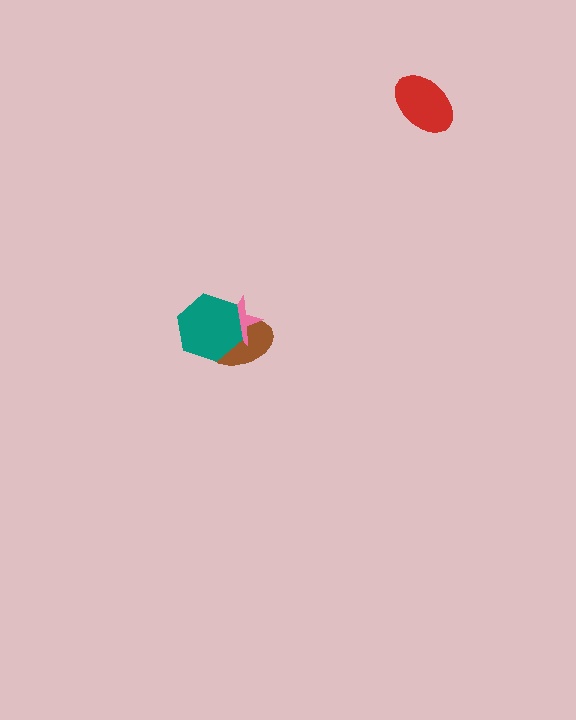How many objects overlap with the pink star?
2 objects overlap with the pink star.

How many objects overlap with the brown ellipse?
2 objects overlap with the brown ellipse.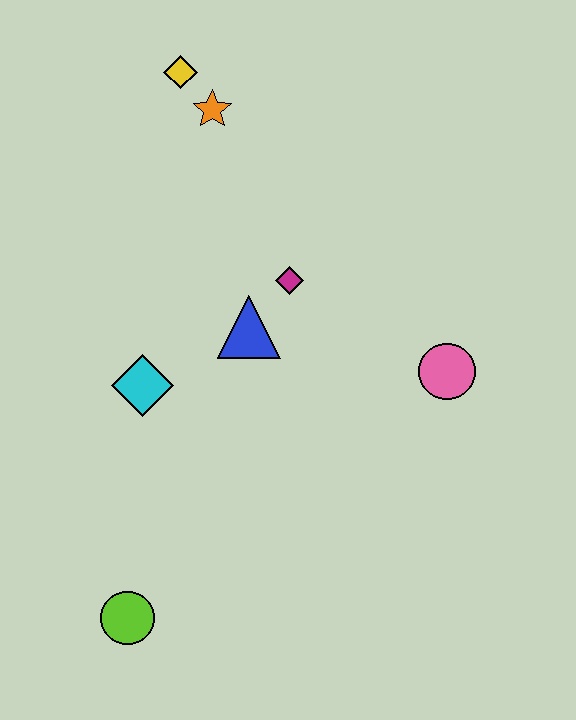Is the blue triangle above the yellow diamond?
No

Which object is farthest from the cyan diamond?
The yellow diamond is farthest from the cyan diamond.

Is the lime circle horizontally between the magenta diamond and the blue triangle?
No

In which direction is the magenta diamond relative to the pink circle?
The magenta diamond is to the left of the pink circle.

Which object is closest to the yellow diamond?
The orange star is closest to the yellow diamond.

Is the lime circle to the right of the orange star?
No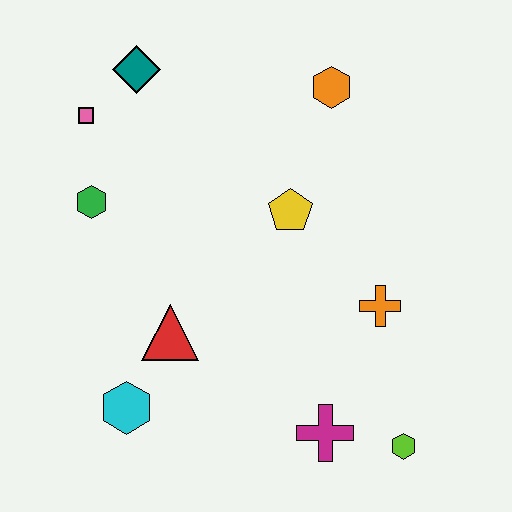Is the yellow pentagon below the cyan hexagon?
No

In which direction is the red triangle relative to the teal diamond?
The red triangle is below the teal diamond.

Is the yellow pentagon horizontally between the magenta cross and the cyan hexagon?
Yes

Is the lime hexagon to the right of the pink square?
Yes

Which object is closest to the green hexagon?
The pink square is closest to the green hexagon.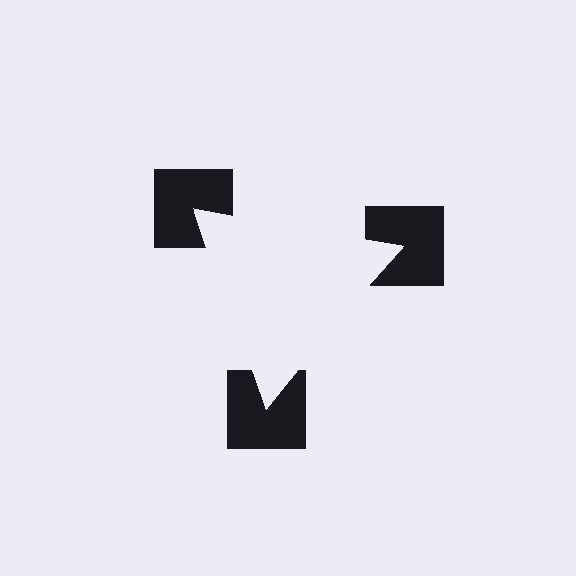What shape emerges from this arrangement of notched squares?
An illusory triangle — its edges are inferred from the aligned wedge cuts in the notched squares, not physically drawn.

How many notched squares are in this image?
There are 3 — one at each vertex of the illusory triangle.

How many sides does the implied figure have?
3 sides.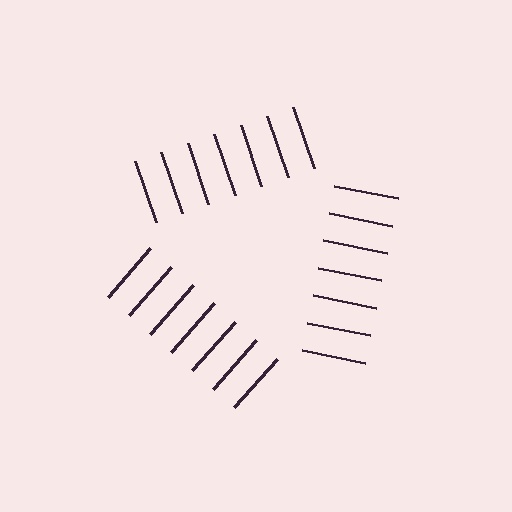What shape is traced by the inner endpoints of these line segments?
An illusory triangle — the line segments terminate on its edges but no continuous stroke is drawn.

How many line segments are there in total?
21 — 7 along each of the 3 edges.